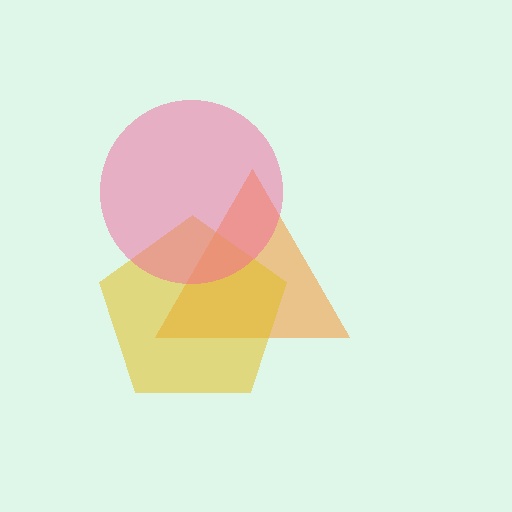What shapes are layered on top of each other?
The layered shapes are: an orange triangle, a yellow pentagon, a pink circle.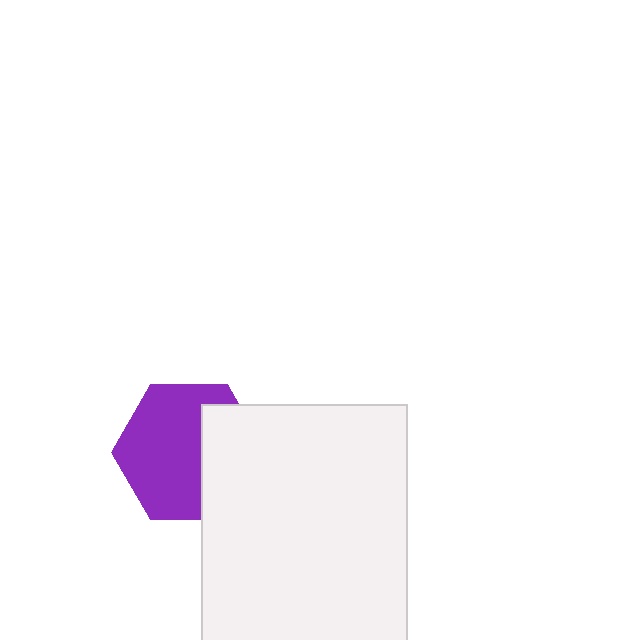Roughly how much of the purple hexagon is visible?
About half of it is visible (roughly 65%).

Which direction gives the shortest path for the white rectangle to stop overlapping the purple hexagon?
Moving right gives the shortest separation.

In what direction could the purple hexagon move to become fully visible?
The purple hexagon could move left. That would shift it out from behind the white rectangle entirely.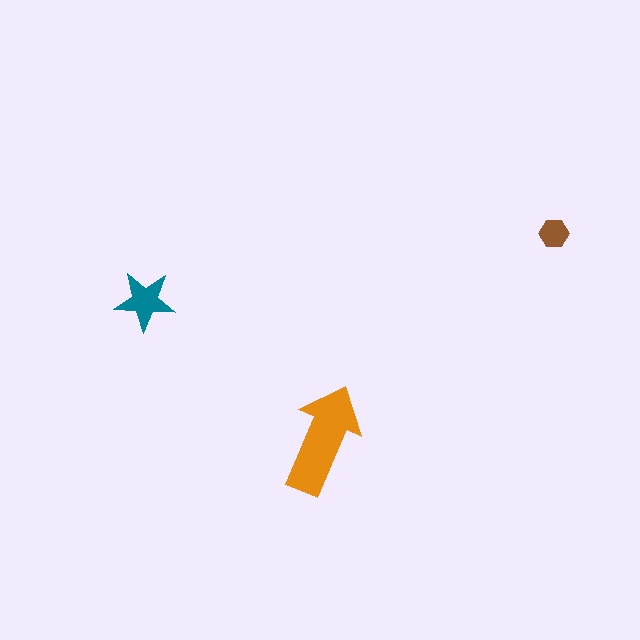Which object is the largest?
The orange arrow.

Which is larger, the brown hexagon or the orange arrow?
The orange arrow.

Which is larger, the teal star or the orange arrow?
The orange arrow.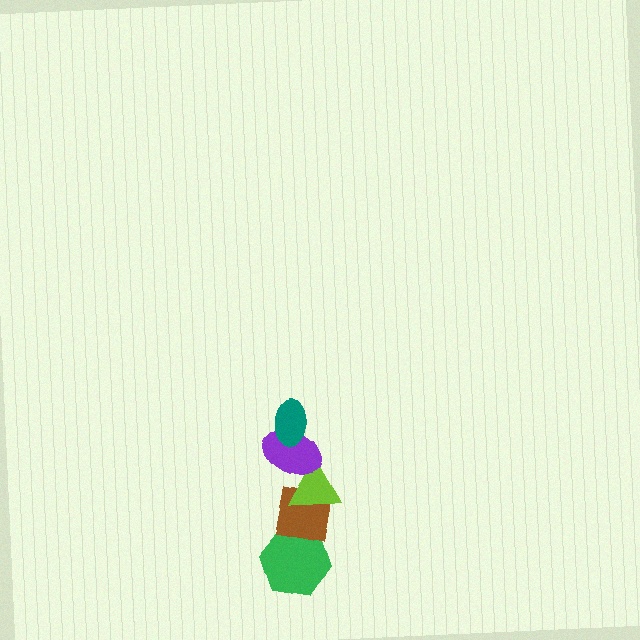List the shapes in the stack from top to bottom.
From top to bottom: the teal ellipse, the purple ellipse, the lime triangle, the brown square, the green hexagon.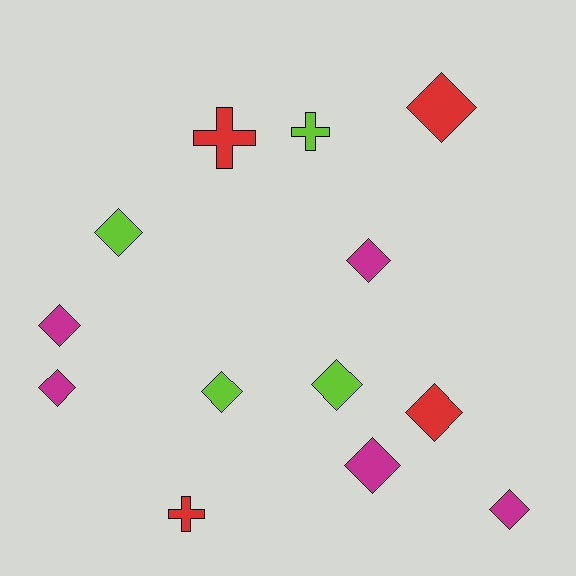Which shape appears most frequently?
Diamond, with 10 objects.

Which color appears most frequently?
Magenta, with 5 objects.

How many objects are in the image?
There are 13 objects.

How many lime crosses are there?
There is 1 lime cross.